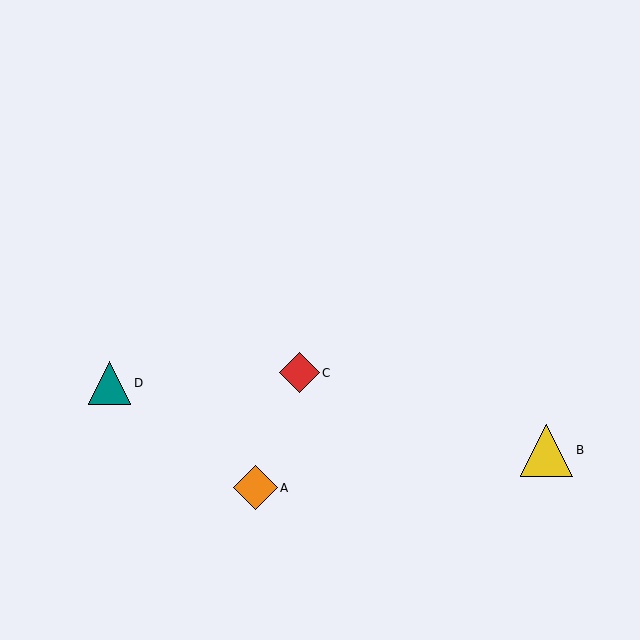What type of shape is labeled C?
Shape C is a red diamond.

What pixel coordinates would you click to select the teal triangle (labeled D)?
Click at (110, 383) to select the teal triangle D.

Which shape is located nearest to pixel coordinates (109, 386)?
The teal triangle (labeled D) at (110, 383) is nearest to that location.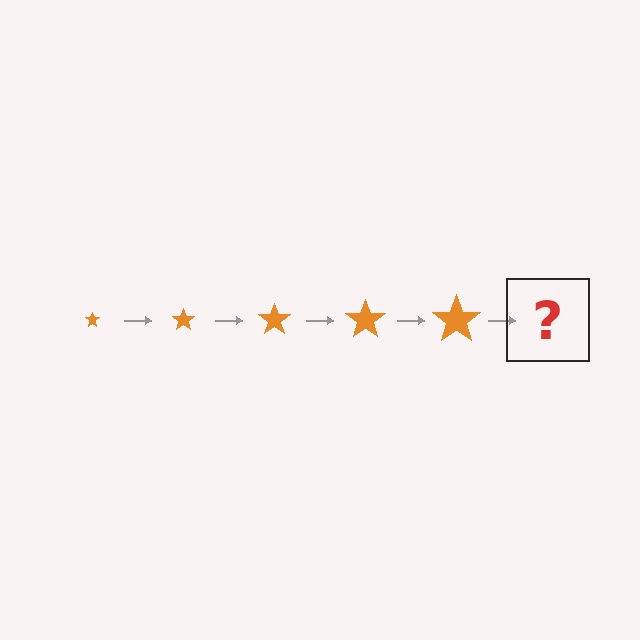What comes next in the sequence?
The next element should be an orange star, larger than the previous one.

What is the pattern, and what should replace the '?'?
The pattern is that the star gets progressively larger each step. The '?' should be an orange star, larger than the previous one.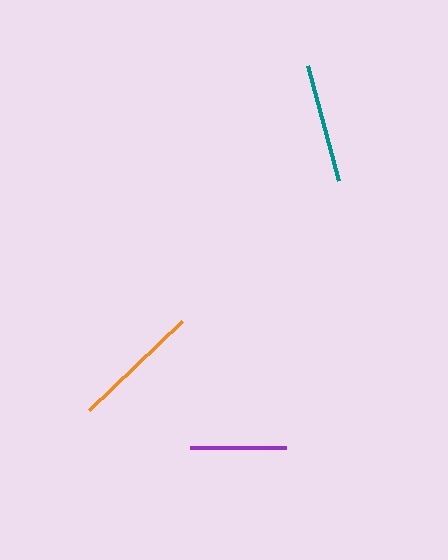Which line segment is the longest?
The orange line is the longest at approximately 128 pixels.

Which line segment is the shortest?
The purple line is the shortest at approximately 96 pixels.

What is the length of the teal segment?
The teal segment is approximately 119 pixels long.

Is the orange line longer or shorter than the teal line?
The orange line is longer than the teal line.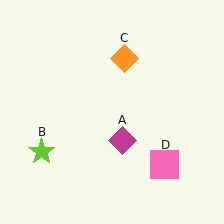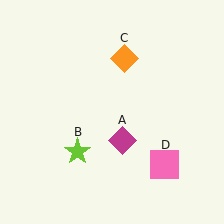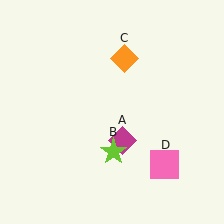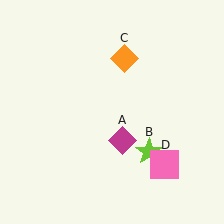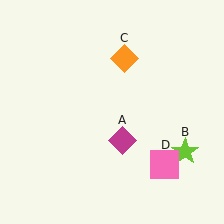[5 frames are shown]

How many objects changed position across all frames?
1 object changed position: lime star (object B).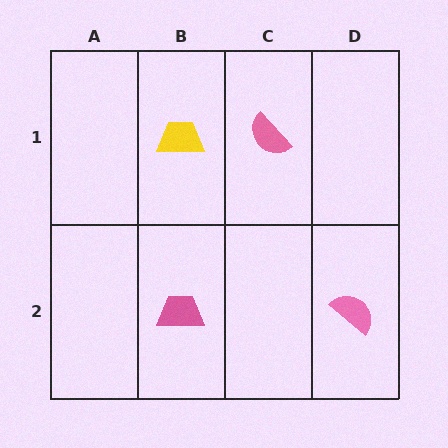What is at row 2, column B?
A pink trapezoid.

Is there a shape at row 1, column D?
No, that cell is empty.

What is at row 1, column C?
A pink semicircle.